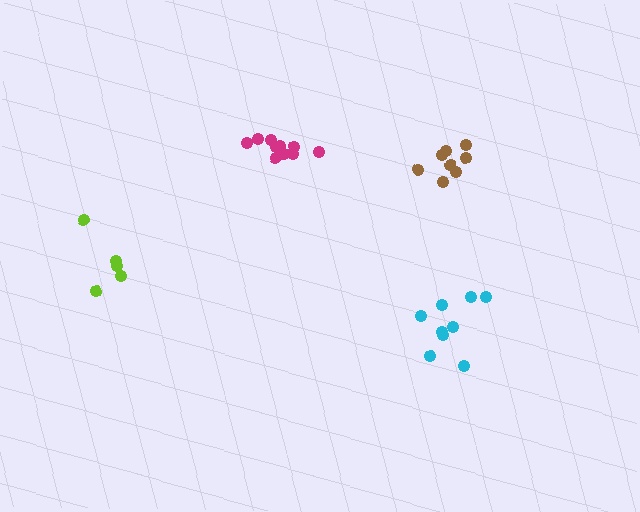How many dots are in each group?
Group 1: 8 dots, Group 2: 5 dots, Group 3: 10 dots, Group 4: 9 dots (32 total).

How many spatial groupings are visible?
There are 4 spatial groupings.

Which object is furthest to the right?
The cyan cluster is rightmost.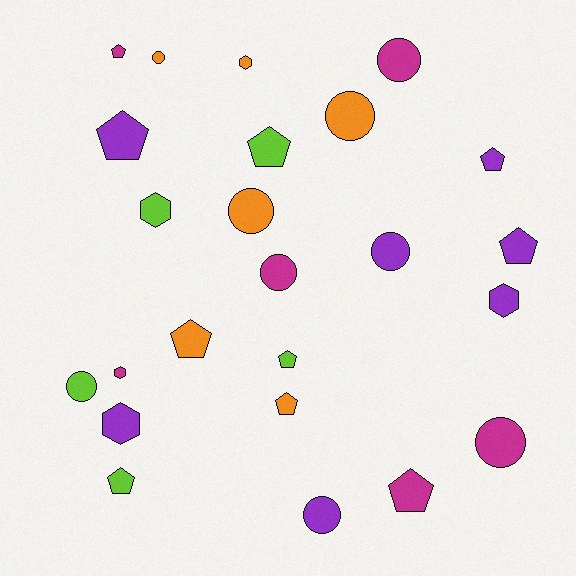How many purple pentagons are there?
There are 3 purple pentagons.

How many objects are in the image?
There are 24 objects.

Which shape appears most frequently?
Pentagon, with 10 objects.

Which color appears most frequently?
Purple, with 7 objects.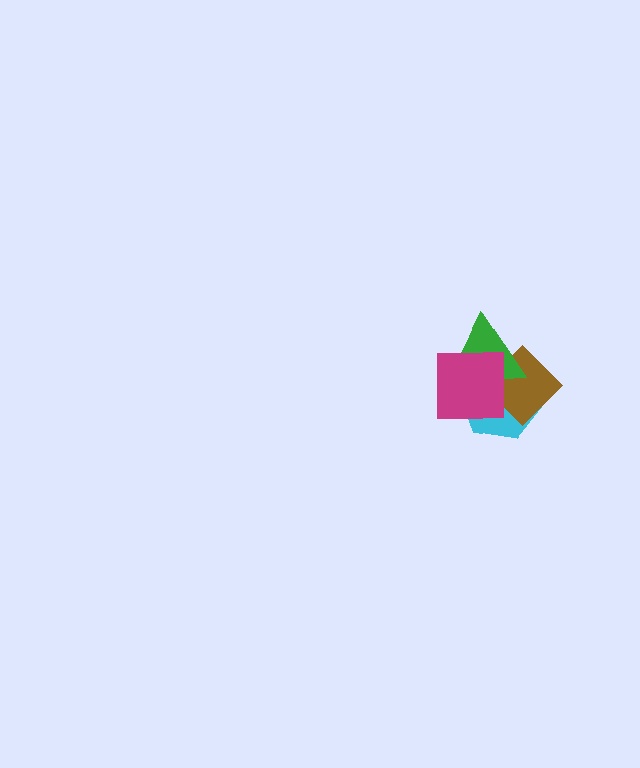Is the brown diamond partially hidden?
Yes, it is partially covered by another shape.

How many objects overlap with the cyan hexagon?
3 objects overlap with the cyan hexagon.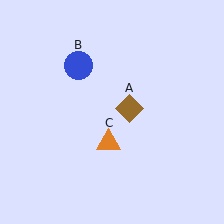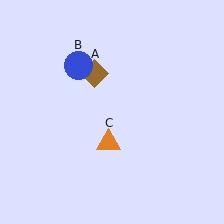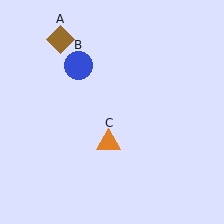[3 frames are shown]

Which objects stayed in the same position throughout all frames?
Blue circle (object B) and orange triangle (object C) remained stationary.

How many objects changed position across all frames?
1 object changed position: brown diamond (object A).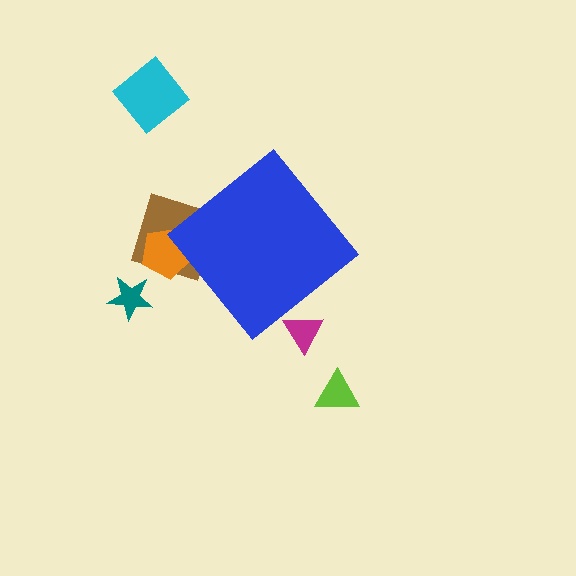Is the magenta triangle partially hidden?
Yes, the magenta triangle is partially hidden behind the blue diamond.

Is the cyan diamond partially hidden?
No, the cyan diamond is fully visible.